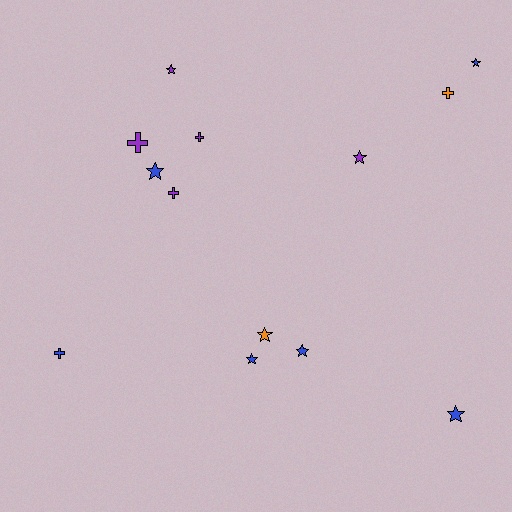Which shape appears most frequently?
Star, with 8 objects.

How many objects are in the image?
There are 13 objects.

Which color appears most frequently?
Blue, with 6 objects.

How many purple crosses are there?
There are 3 purple crosses.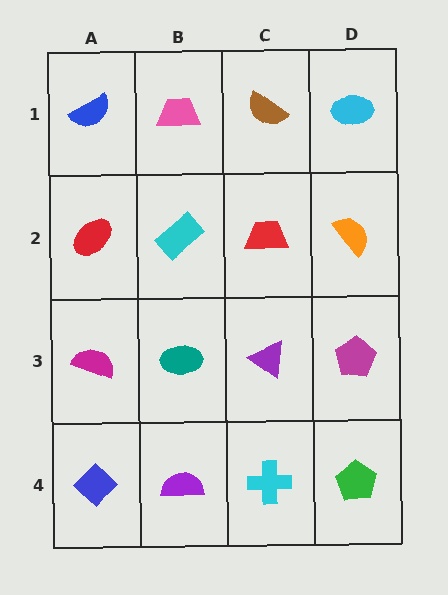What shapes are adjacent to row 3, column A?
A red ellipse (row 2, column A), a blue diamond (row 4, column A), a teal ellipse (row 3, column B).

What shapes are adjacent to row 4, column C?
A purple triangle (row 3, column C), a purple semicircle (row 4, column B), a green pentagon (row 4, column D).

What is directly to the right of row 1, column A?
A pink trapezoid.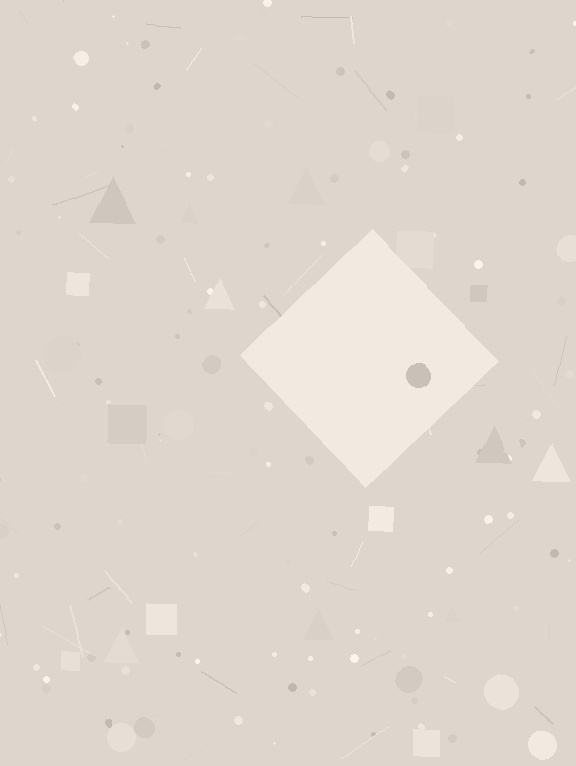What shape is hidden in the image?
A diamond is hidden in the image.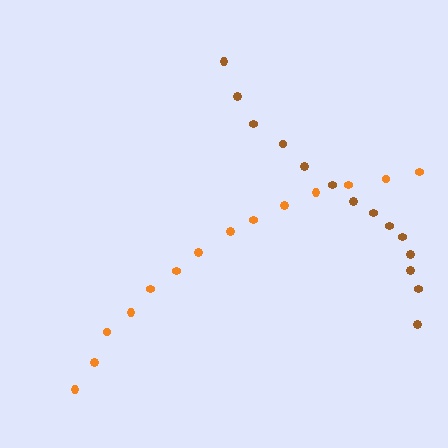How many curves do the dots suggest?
There are 2 distinct paths.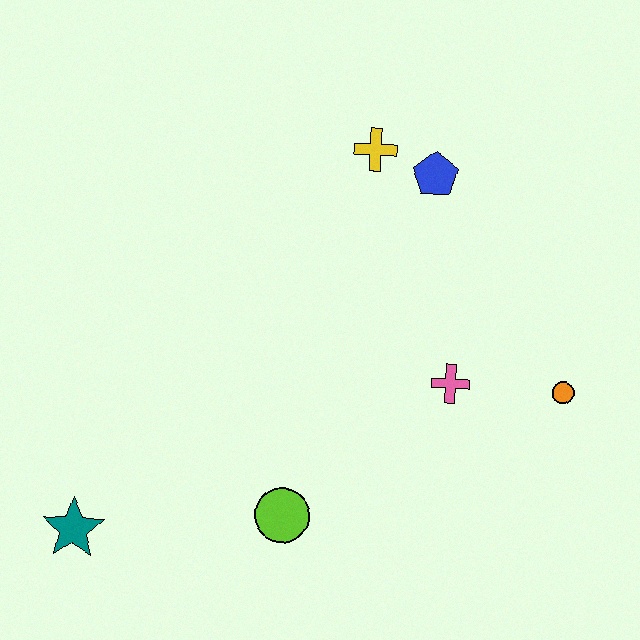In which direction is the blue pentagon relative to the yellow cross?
The blue pentagon is to the right of the yellow cross.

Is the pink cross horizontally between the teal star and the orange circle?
Yes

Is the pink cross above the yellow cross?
No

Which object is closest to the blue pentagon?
The yellow cross is closest to the blue pentagon.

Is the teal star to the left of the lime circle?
Yes